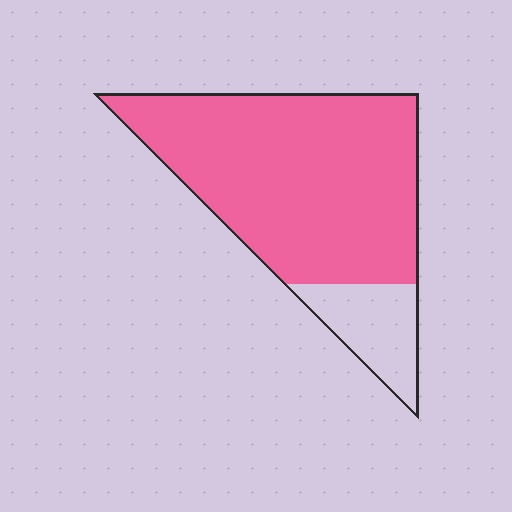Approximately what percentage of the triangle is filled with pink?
Approximately 85%.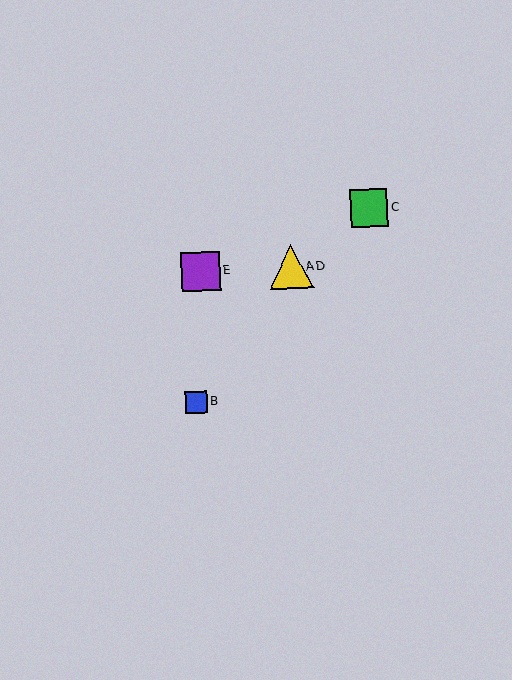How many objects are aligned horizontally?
3 objects (A, D, E) are aligned horizontally.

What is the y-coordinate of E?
Object E is at y≈271.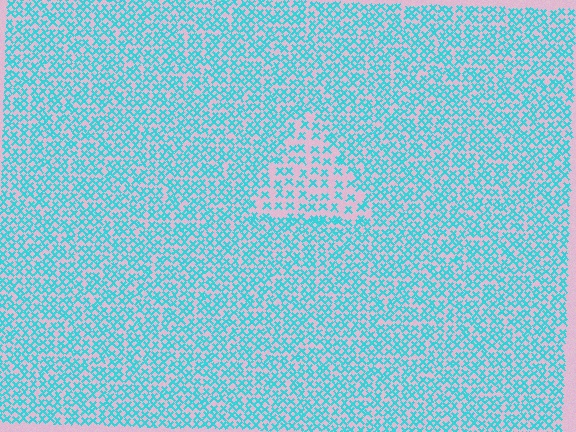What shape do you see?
I see a triangle.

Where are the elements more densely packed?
The elements are more densely packed outside the triangle boundary.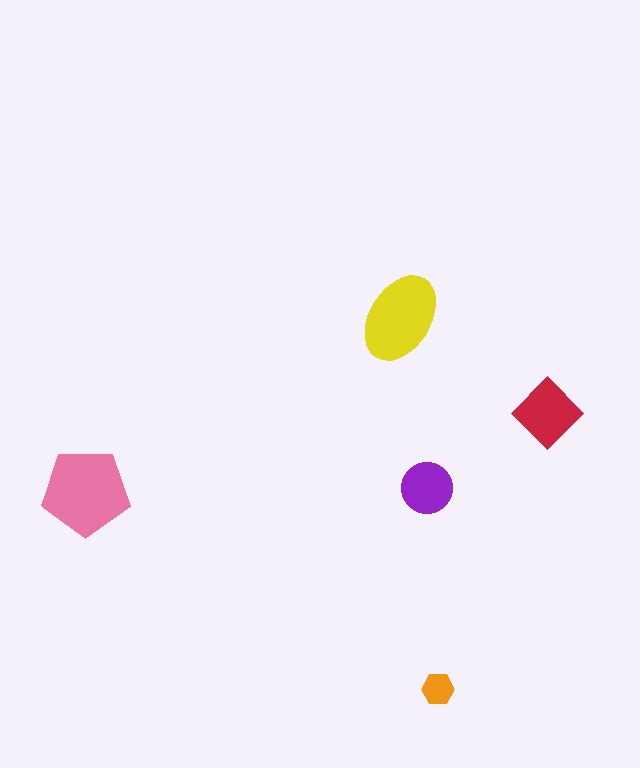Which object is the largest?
The pink pentagon.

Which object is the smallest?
The orange hexagon.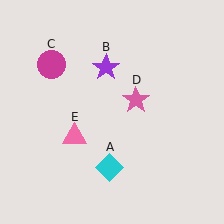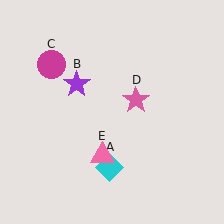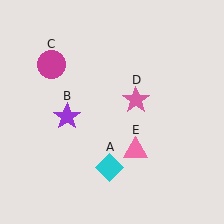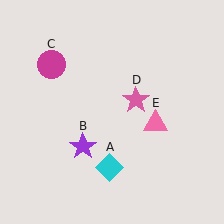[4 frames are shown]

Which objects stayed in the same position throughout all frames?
Cyan diamond (object A) and magenta circle (object C) and pink star (object D) remained stationary.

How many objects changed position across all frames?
2 objects changed position: purple star (object B), pink triangle (object E).